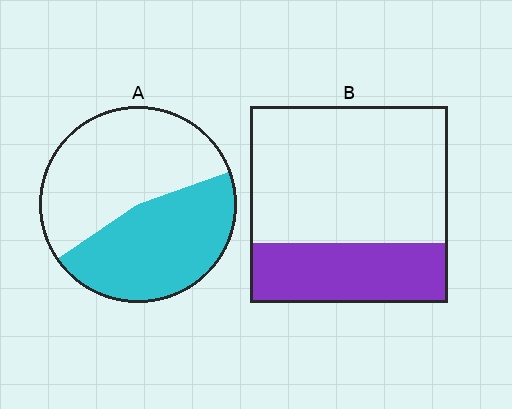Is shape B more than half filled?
No.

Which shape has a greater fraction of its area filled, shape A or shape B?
Shape A.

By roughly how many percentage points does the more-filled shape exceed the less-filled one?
By roughly 15 percentage points (A over B).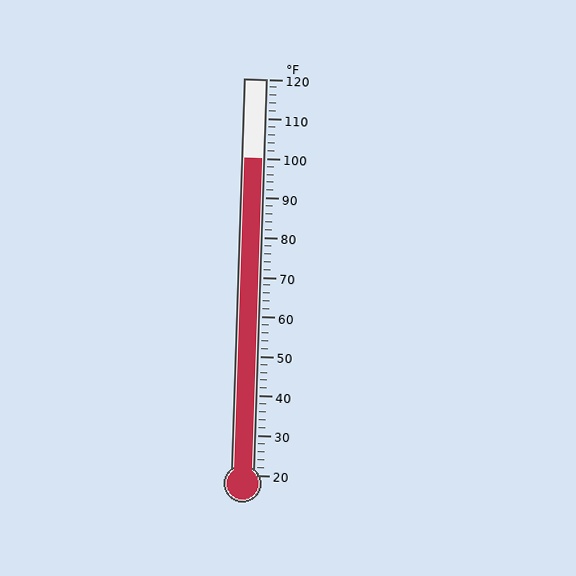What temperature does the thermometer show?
The thermometer shows approximately 100°F.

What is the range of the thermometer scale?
The thermometer scale ranges from 20°F to 120°F.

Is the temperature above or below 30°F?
The temperature is above 30°F.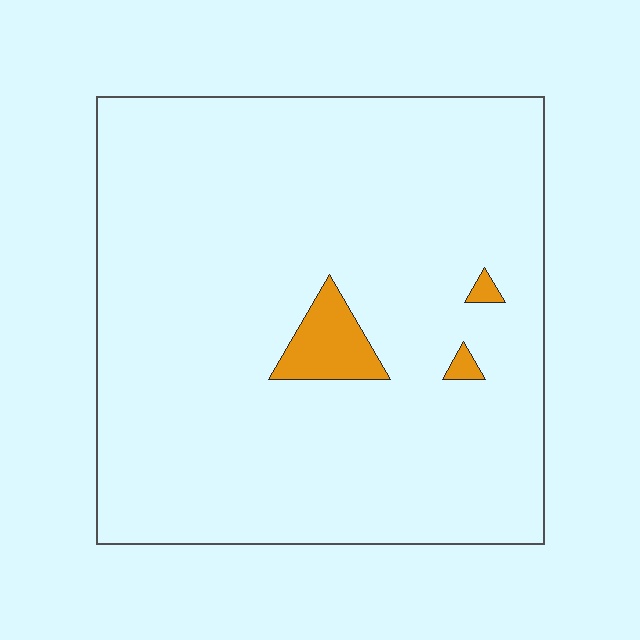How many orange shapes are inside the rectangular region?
3.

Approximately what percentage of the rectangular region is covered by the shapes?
Approximately 5%.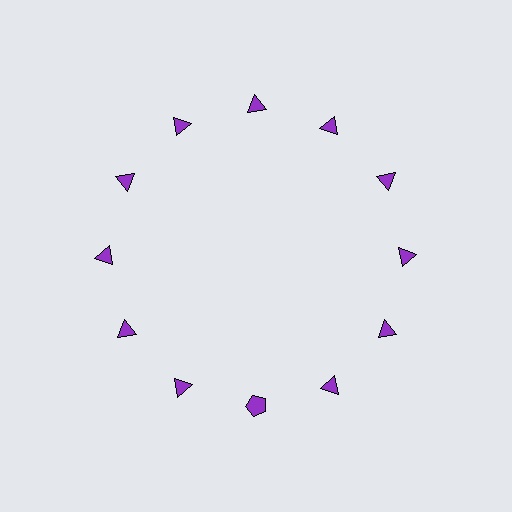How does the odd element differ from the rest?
It has a different shape: pentagon instead of triangle.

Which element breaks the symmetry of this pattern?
The purple pentagon at roughly the 6 o'clock position breaks the symmetry. All other shapes are purple triangles.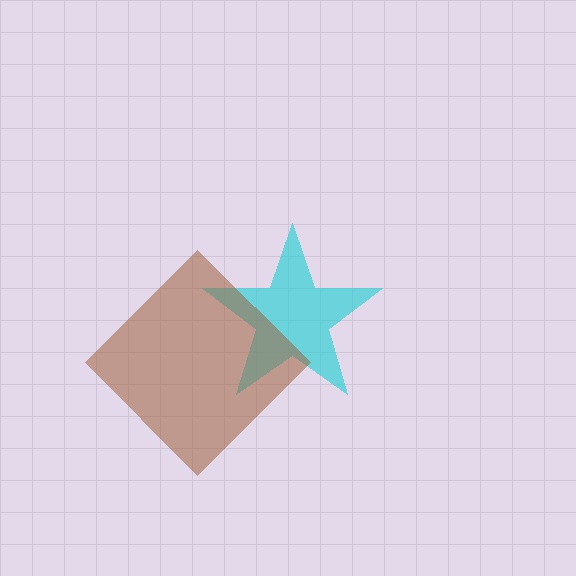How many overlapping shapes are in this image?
There are 2 overlapping shapes in the image.